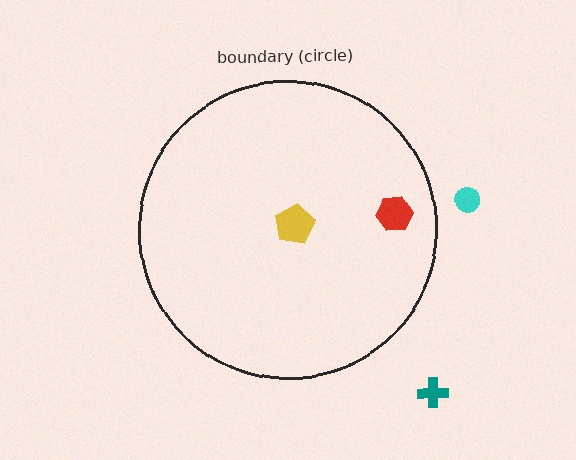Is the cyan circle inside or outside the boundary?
Outside.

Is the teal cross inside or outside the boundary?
Outside.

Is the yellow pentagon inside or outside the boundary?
Inside.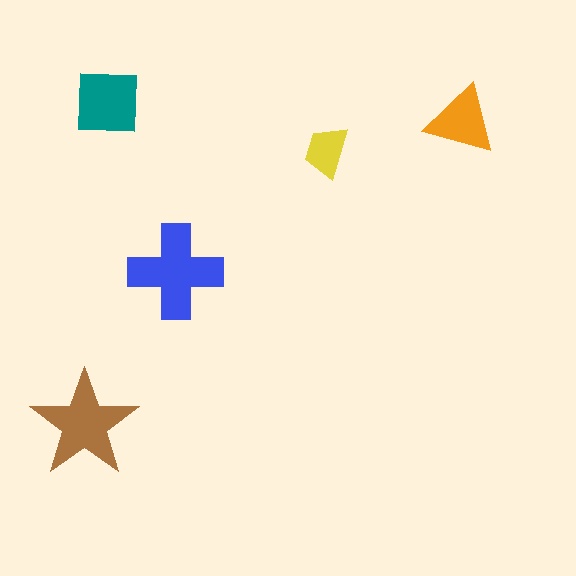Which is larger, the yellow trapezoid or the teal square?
The teal square.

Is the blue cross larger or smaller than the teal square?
Larger.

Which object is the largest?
The blue cross.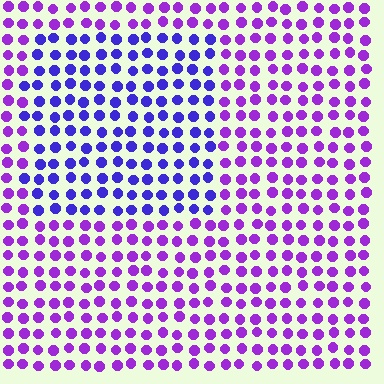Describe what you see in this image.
The image is filled with small purple elements in a uniform arrangement. A rectangle-shaped region is visible where the elements are tinted to a slightly different hue, forming a subtle color boundary.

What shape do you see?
I see a rectangle.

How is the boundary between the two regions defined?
The boundary is defined purely by a slight shift in hue (about 34 degrees). Spacing, size, and orientation are identical on both sides.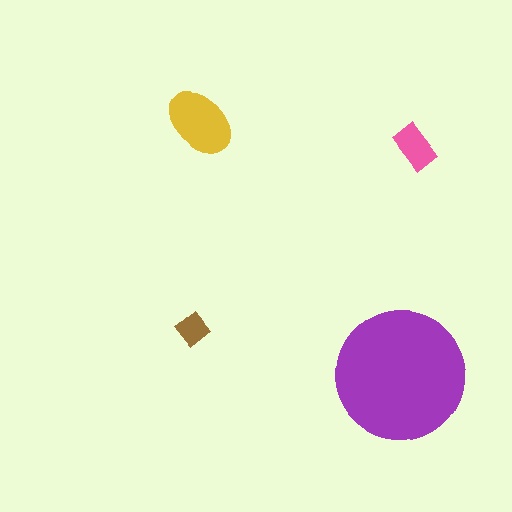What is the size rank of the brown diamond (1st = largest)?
4th.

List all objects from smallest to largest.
The brown diamond, the pink rectangle, the yellow ellipse, the purple circle.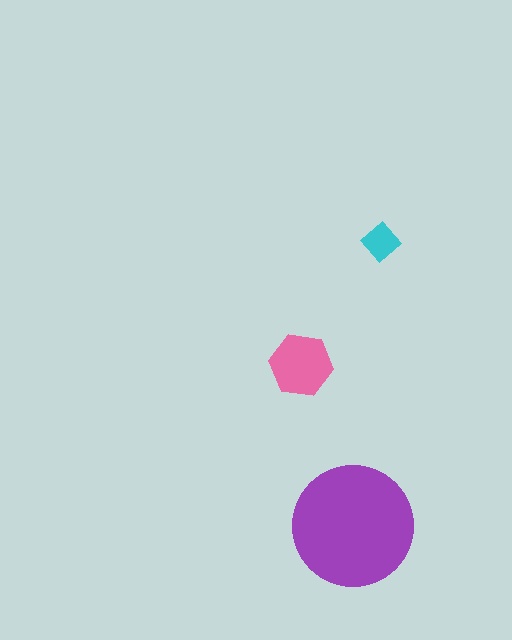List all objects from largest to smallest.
The purple circle, the pink hexagon, the cyan diamond.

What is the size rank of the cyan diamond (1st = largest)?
3rd.